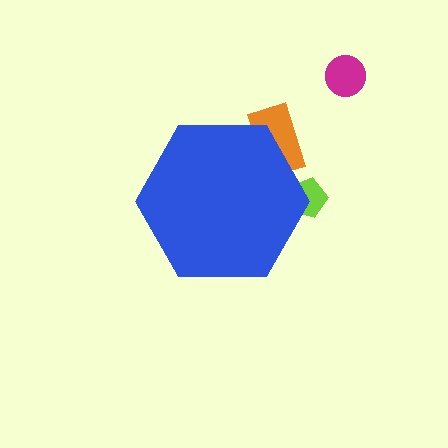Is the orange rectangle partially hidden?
Yes, the orange rectangle is partially hidden behind the blue hexagon.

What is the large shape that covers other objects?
A blue hexagon.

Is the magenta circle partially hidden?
No, the magenta circle is fully visible.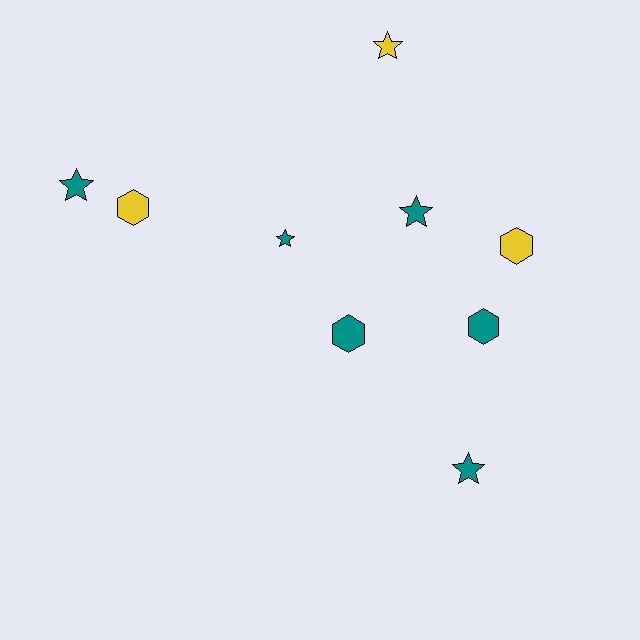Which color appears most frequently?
Teal, with 6 objects.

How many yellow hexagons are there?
There are 2 yellow hexagons.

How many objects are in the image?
There are 9 objects.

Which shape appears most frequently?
Star, with 5 objects.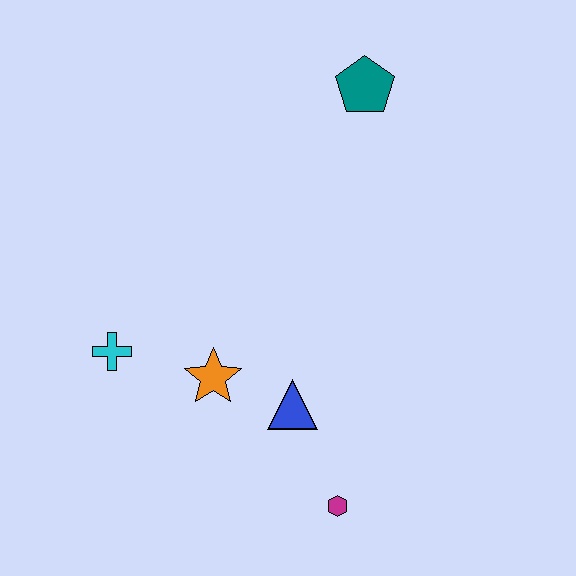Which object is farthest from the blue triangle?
The teal pentagon is farthest from the blue triangle.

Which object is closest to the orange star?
The blue triangle is closest to the orange star.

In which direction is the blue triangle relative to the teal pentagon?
The blue triangle is below the teal pentagon.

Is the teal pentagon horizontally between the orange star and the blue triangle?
No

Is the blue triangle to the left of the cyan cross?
No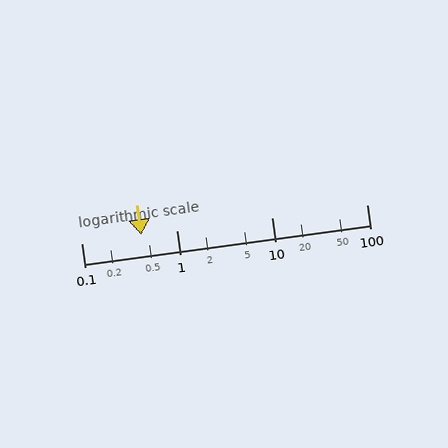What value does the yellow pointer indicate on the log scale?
The pointer indicates approximately 0.43.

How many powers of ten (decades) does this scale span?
The scale spans 3 decades, from 0.1 to 100.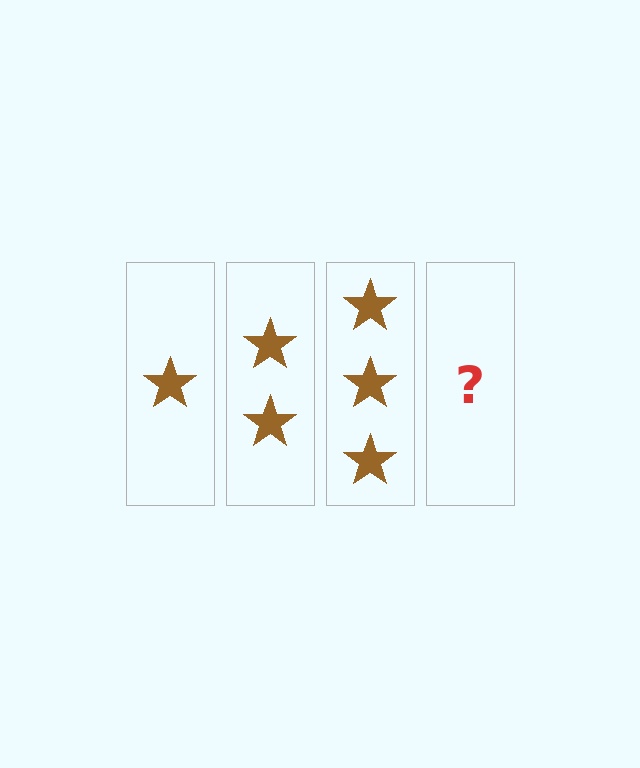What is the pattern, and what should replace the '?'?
The pattern is that each step adds one more star. The '?' should be 4 stars.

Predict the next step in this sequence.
The next step is 4 stars.